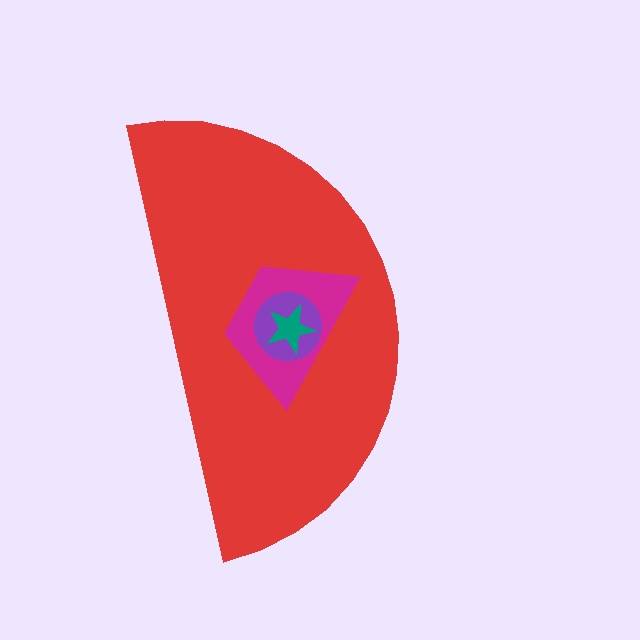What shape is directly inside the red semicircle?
The magenta trapezoid.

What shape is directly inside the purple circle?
The teal star.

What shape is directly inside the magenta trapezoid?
The purple circle.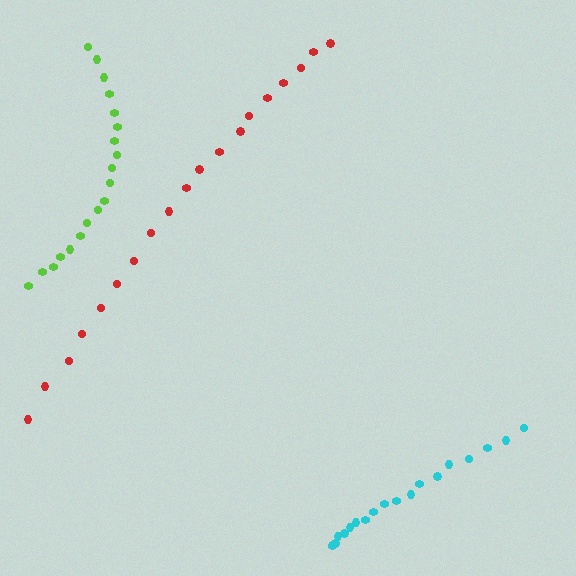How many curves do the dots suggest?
There are 3 distinct paths.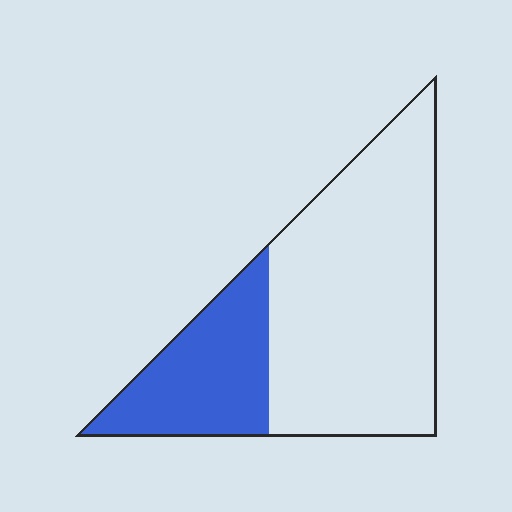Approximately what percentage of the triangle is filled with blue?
Approximately 30%.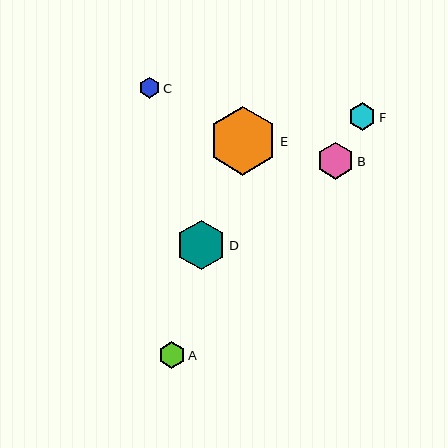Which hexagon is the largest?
Hexagon E is the largest with a size of approximately 69 pixels.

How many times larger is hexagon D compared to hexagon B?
Hexagon D is approximately 1.3 times the size of hexagon B.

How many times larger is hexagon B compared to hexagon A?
Hexagon B is approximately 1.4 times the size of hexagon A.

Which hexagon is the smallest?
Hexagon C is the smallest with a size of approximately 21 pixels.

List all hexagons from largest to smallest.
From largest to smallest: E, D, B, F, A, C.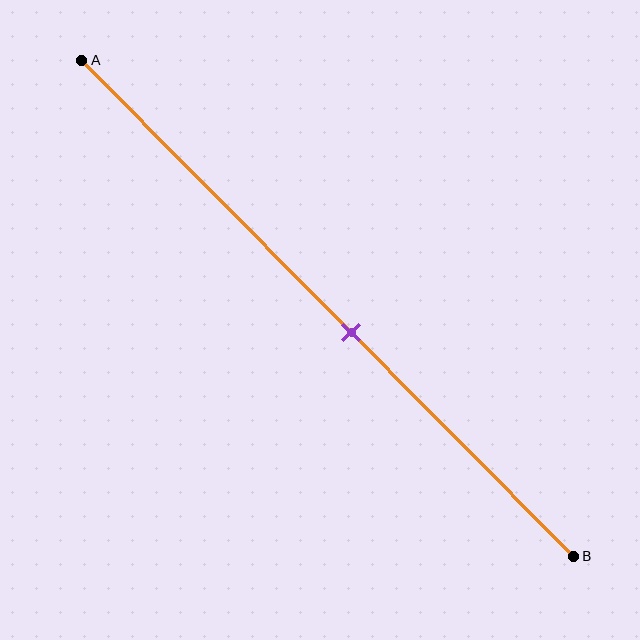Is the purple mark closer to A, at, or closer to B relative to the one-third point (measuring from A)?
The purple mark is closer to point B than the one-third point of segment AB.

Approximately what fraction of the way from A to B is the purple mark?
The purple mark is approximately 55% of the way from A to B.